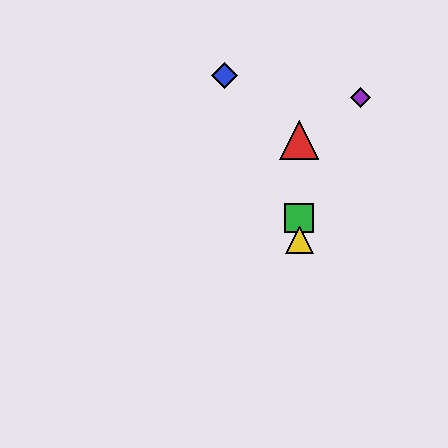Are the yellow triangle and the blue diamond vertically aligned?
No, the yellow triangle is at x≈299 and the blue diamond is at x≈224.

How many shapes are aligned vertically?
3 shapes (the red triangle, the green square, the yellow triangle) are aligned vertically.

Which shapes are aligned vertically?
The red triangle, the green square, the yellow triangle are aligned vertically.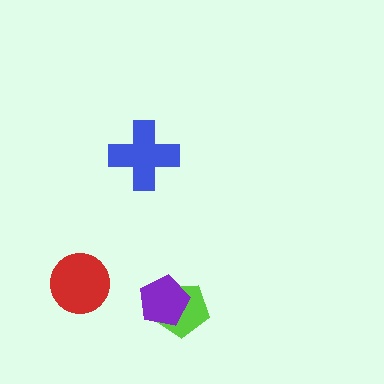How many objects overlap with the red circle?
0 objects overlap with the red circle.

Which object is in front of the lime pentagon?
The purple pentagon is in front of the lime pentagon.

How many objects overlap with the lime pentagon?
1 object overlaps with the lime pentagon.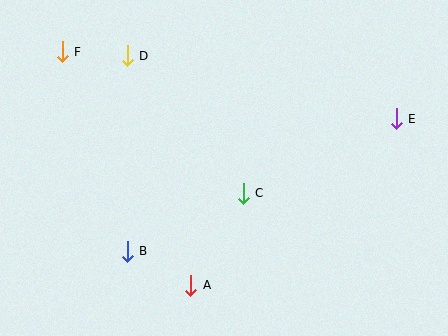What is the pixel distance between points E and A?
The distance between E and A is 264 pixels.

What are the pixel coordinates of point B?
Point B is at (127, 251).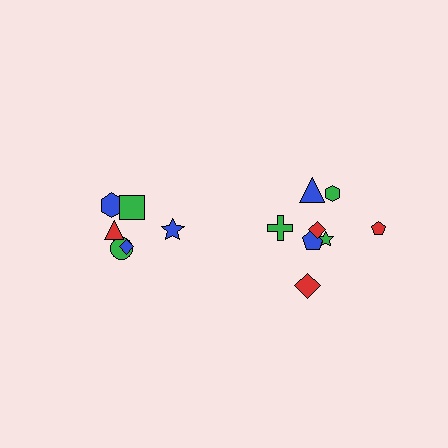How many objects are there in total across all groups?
There are 14 objects.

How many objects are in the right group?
There are 8 objects.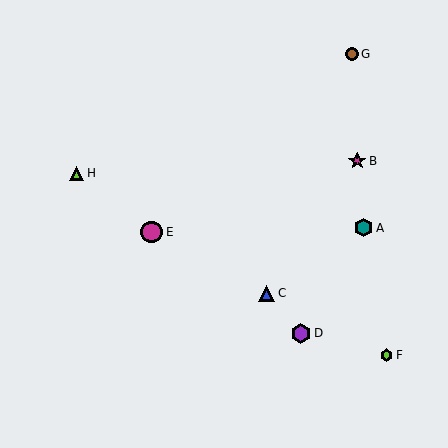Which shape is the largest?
The magenta circle (labeled E) is the largest.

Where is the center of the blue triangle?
The center of the blue triangle is at (267, 293).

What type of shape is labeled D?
Shape D is a purple hexagon.